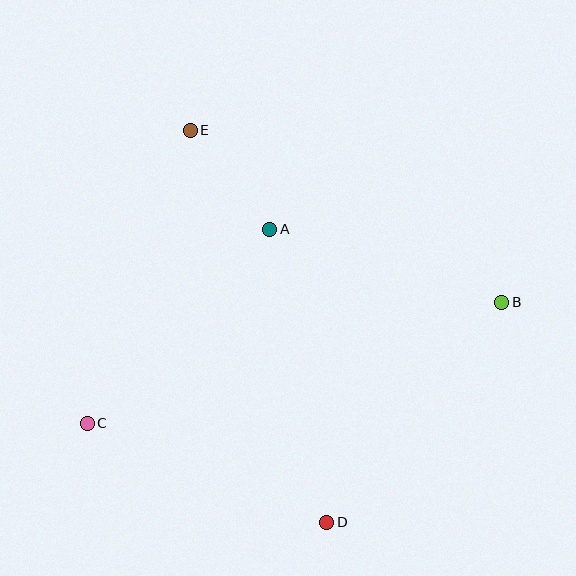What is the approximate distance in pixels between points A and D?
The distance between A and D is approximately 298 pixels.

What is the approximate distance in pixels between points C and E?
The distance between C and E is approximately 311 pixels.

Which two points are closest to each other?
Points A and E are closest to each other.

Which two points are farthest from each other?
Points B and C are farthest from each other.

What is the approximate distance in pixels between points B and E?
The distance between B and E is approximately 356 pixels.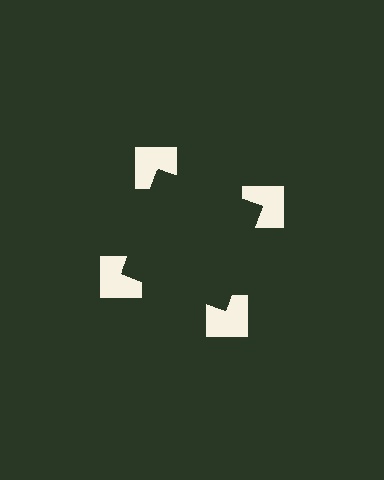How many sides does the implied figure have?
4 sides.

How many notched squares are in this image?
There are 4 — one at each vertex of the illusory square.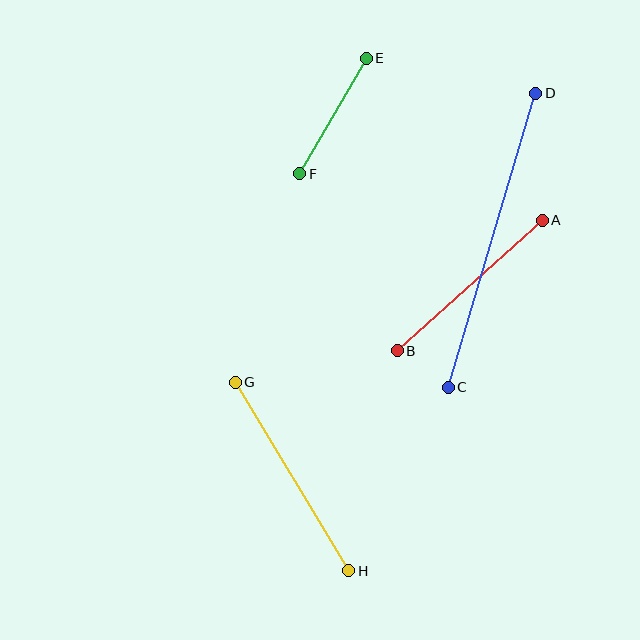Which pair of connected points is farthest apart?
Points C and D are farthest apart.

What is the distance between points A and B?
The distance is approximately 195 pixels.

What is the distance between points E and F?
The distance is approximately 133 pixels.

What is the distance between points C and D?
The distance is approximately 306 pixels.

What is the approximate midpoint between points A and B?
The midpoint is at approximately (470, 286) pixels.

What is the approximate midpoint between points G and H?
The midpoint is at approximately (292, 476) pixels.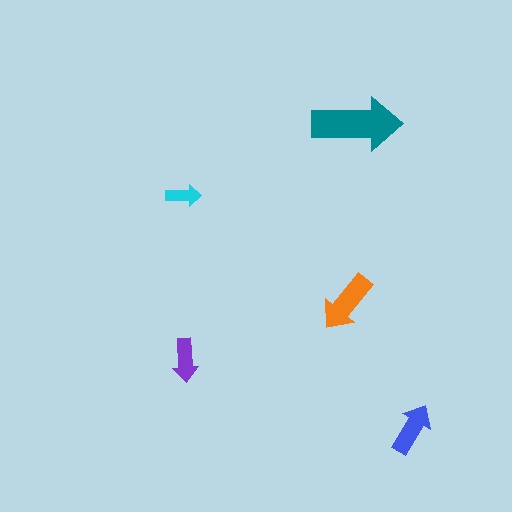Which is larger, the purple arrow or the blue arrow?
The blue one.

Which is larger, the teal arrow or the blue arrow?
The teal one.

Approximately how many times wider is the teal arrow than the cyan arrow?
About 2.5 times wider.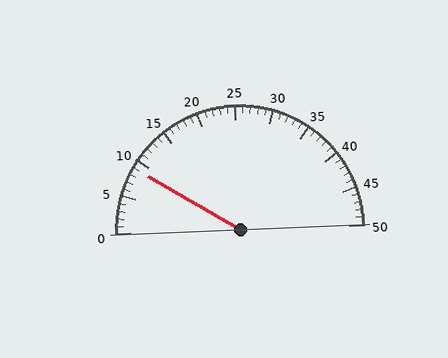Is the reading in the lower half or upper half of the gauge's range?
The reading is in the lower half of the range (0 to 50).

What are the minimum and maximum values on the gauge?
The gauge ranges from 0 to 50.